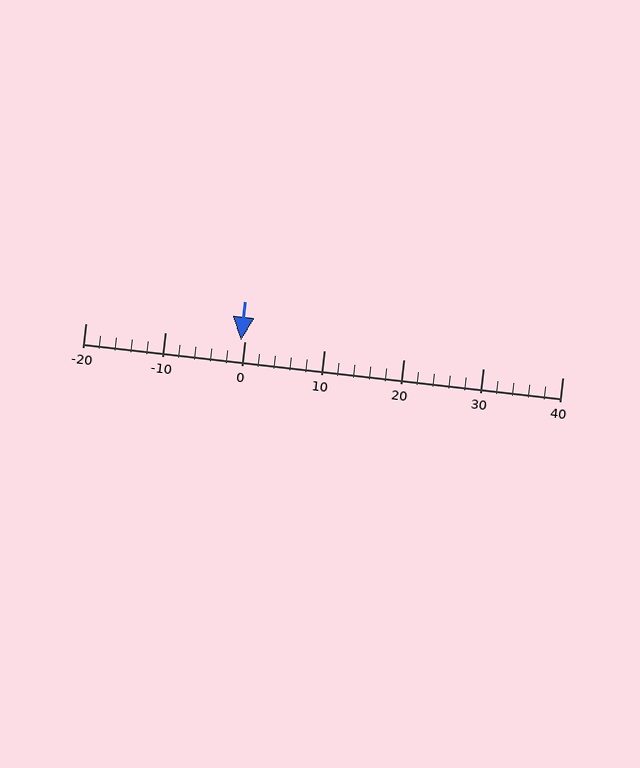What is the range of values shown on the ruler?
The ruler shows values from -20 to 40.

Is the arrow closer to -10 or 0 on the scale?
The arrow is closer to 0.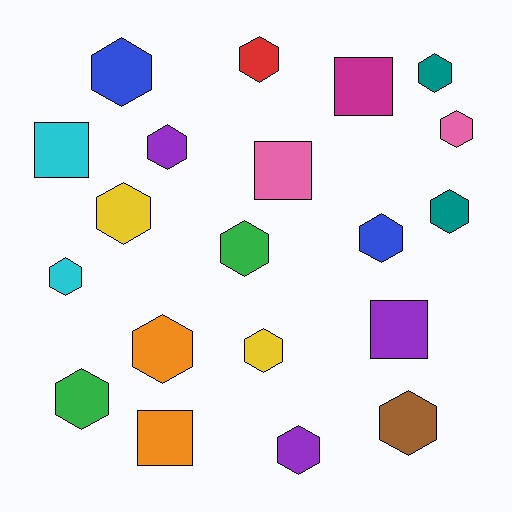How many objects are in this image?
There are 20 objects.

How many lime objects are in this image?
There are no lime objects.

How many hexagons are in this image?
There are 15 hexagons.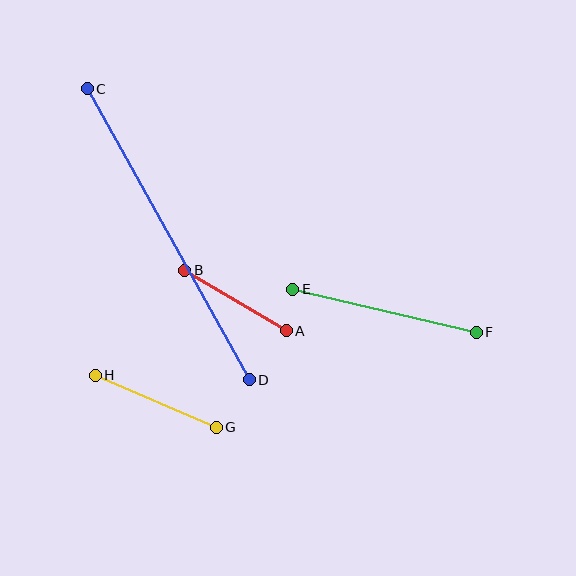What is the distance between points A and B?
The distance is approximately 118 pixels.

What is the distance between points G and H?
The distance is approximately 131 pixels.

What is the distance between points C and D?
The distance is approximately 333 pixels.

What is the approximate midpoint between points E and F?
The midpoint is at approximately (385, 311) pixels.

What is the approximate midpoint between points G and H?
The midpoint is at approximately (156, 401) pixels.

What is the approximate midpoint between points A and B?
The midpoint is at approximately (235, 301) pixels.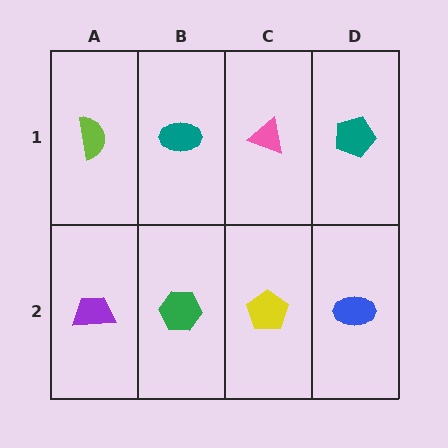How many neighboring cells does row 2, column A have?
2.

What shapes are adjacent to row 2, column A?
A lime semicircle (row 1, column A), a green hexagon (row 2, column B).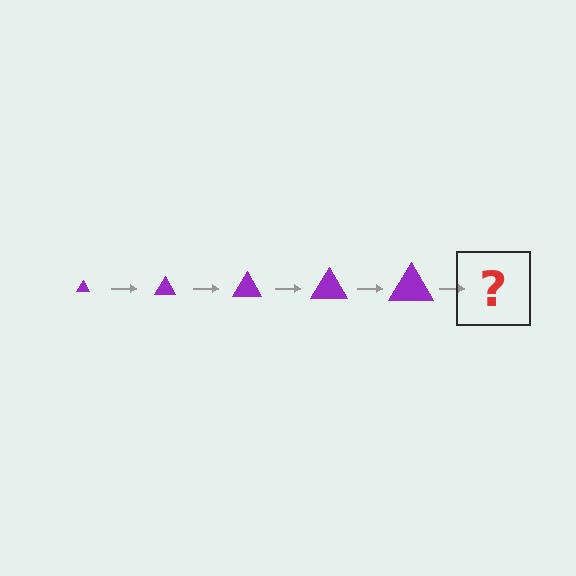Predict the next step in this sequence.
The next step is a purple triangle, larger than the previous one.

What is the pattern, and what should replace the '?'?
The pattern is that the triangle gets progressively larger each step. The '?' should be a purple triangle, larger than the previous one.